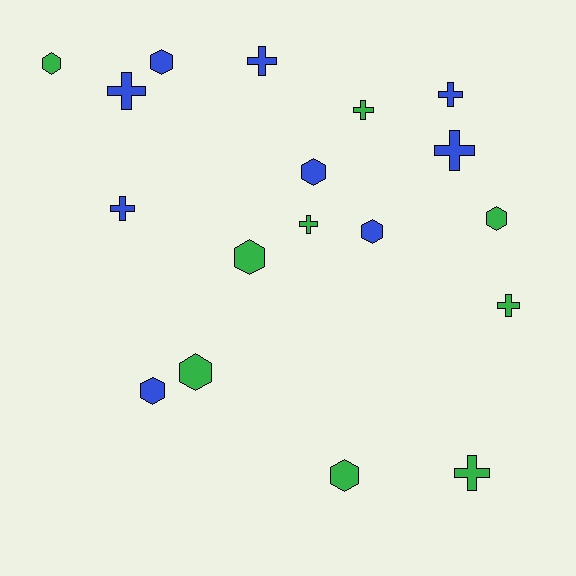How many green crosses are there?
There are 4 green crosses.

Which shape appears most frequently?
Hexagon, with 9 objects.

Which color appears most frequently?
Blue, with 9 objects.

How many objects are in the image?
There are 18 objects.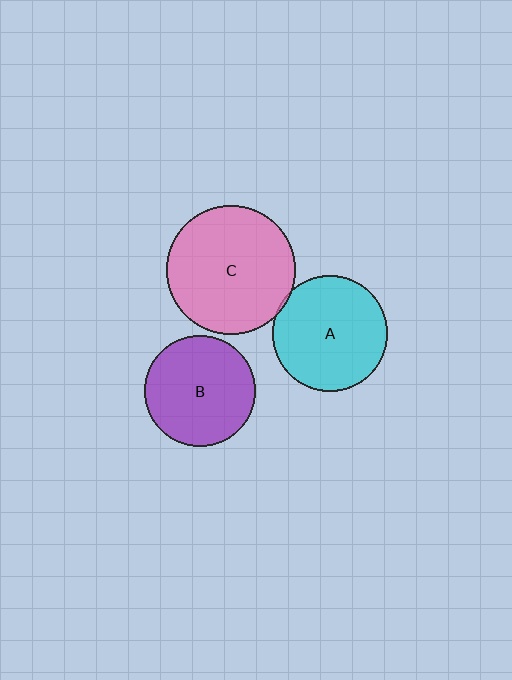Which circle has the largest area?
Circle C (pink).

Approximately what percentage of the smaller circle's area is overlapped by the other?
Approximately 5%.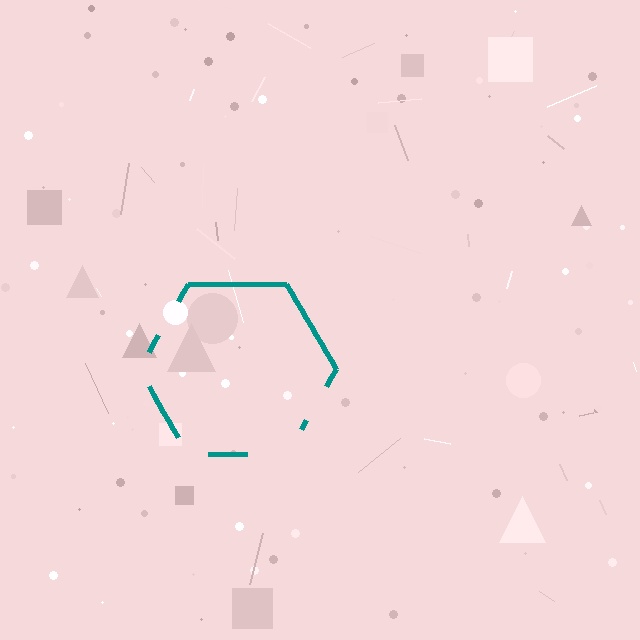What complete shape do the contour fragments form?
The contour fragments form a hexagon.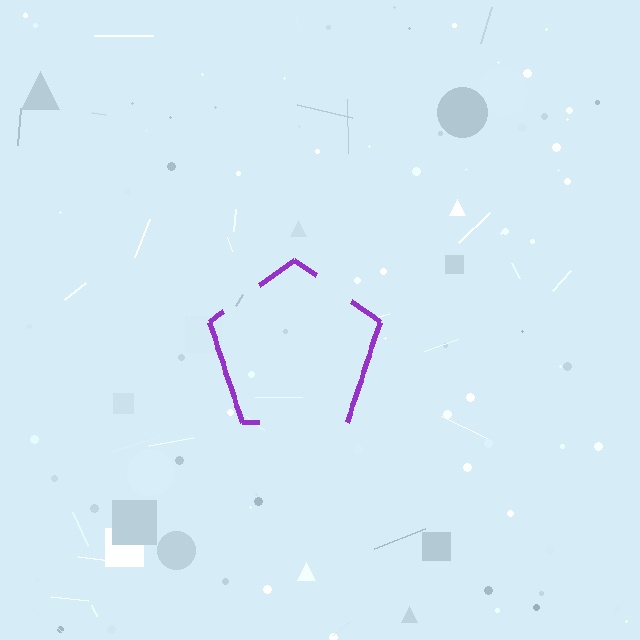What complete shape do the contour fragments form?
The contour fragments form a pentagon.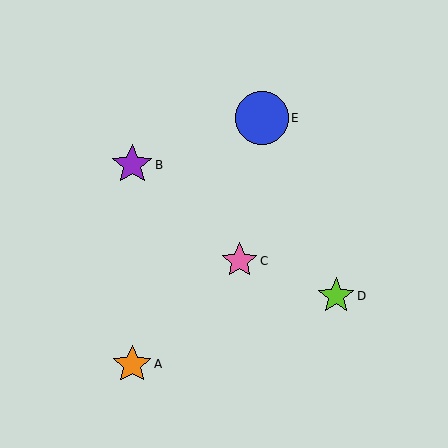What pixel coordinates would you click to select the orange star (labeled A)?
Click at (132, 364) to select the orange star A.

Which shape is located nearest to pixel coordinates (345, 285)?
The lime star (labeled D) at (336, 296) is nearest to that location.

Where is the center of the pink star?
The center of the pink star is at (239, 261).